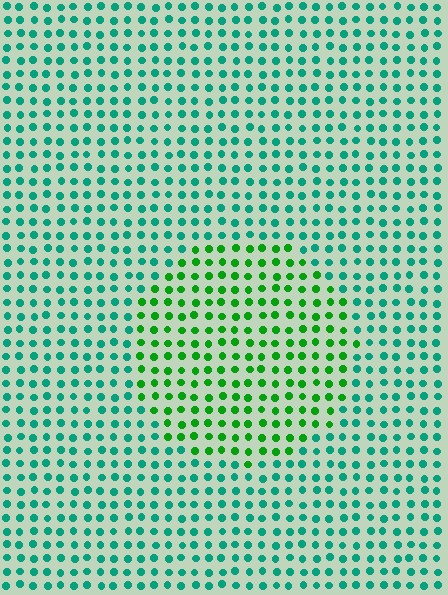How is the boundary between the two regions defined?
The boundary is defined purely by a slight shift in hue (about 42 degrees). Spacing, size, and orientation are identical on both sides.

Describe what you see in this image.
The image is filled with small teal elements in a uniform arrangement. A circle-shaped region is visible where the elements are tinted to a slightly different hue, forming a subtle color boundary.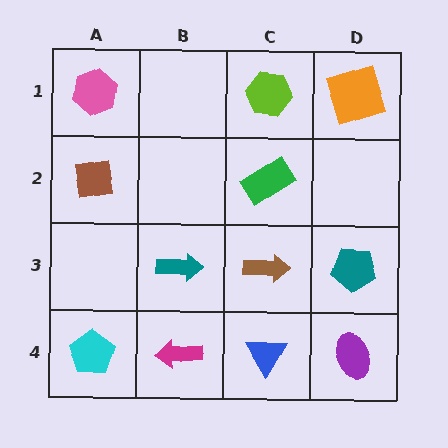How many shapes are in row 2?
2 shapes.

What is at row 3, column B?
A teal arrow.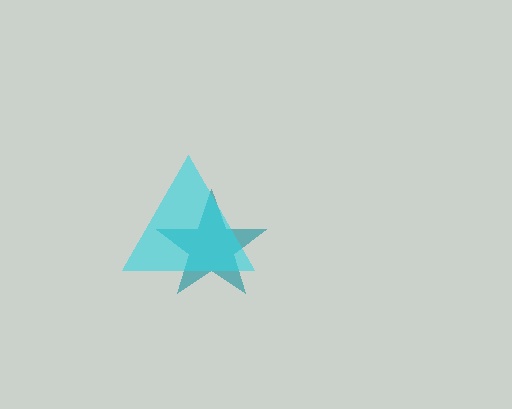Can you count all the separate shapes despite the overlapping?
Yes, there are 2 separate shapes.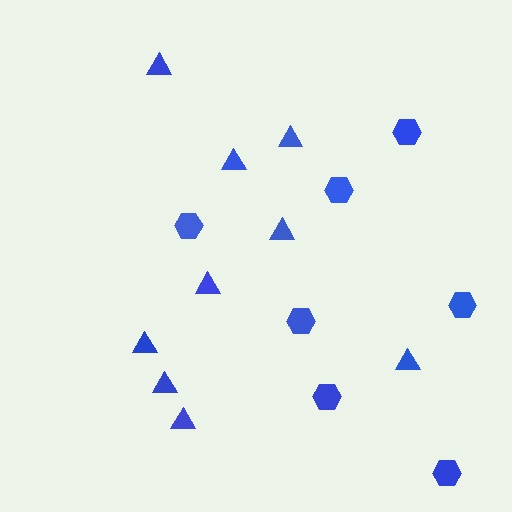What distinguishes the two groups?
There are 2 groups: one group of triangles (9) and one group of hexagons (7).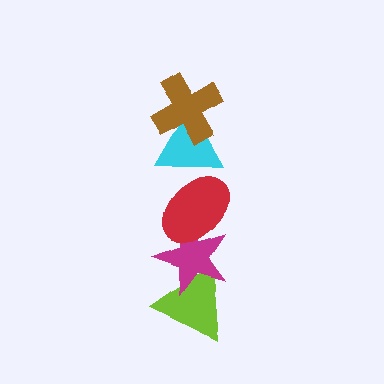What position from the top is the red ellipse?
The red ellipse is 3rd from the top.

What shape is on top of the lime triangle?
The magenta star is on top of the lime triangle.